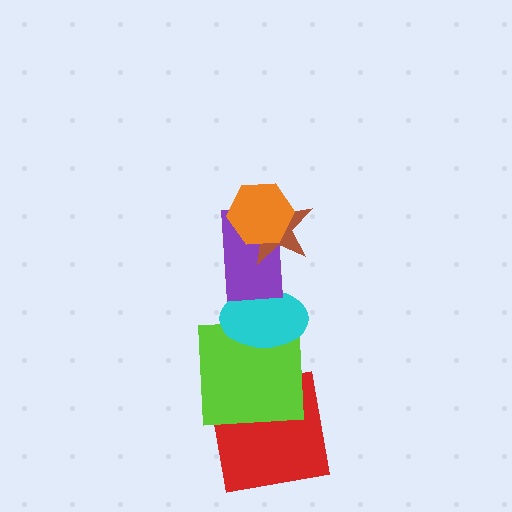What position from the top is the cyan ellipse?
The cyan ellipse is 4th from the top.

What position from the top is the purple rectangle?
The purple rectangle is 3rd from the top.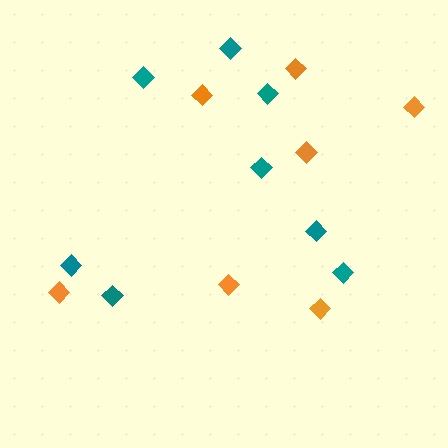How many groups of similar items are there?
There are 2 groups: one group of orange diamonds (7) and one group of teal diamonds (8).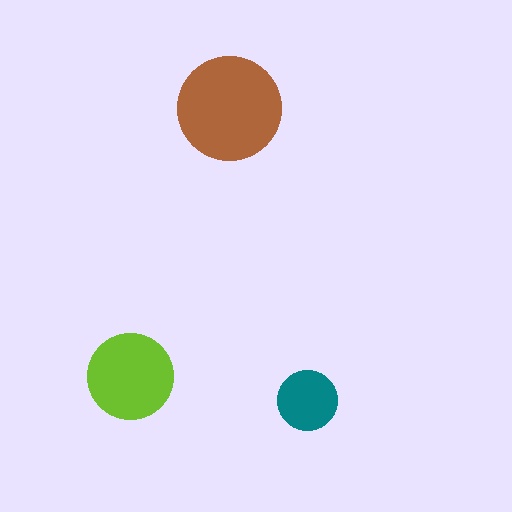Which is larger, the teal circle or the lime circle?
The lime one.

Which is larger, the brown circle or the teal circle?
The brown one.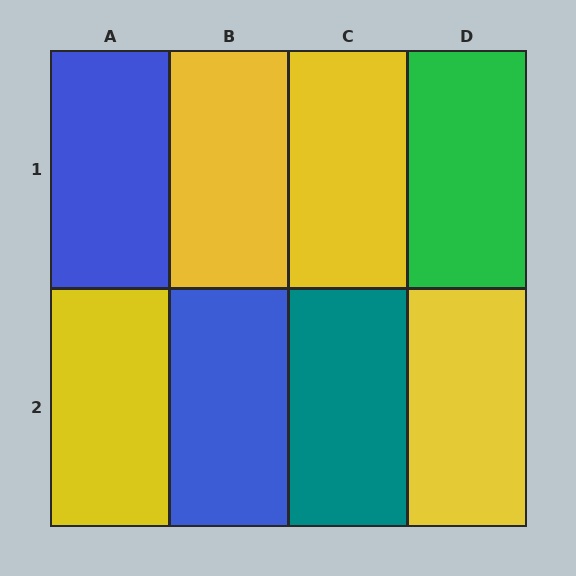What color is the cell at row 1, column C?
Yellow.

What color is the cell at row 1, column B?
Yellow.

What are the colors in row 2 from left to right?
Yellow, blue, teal, yellow.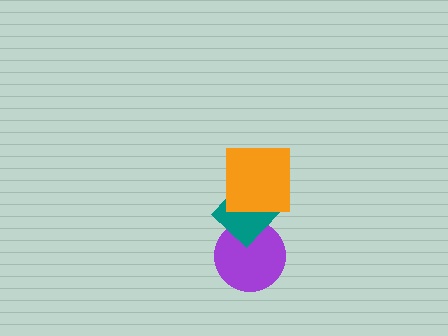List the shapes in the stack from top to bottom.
From top to bottom: the orange square, the teal diamond, the purple circle.